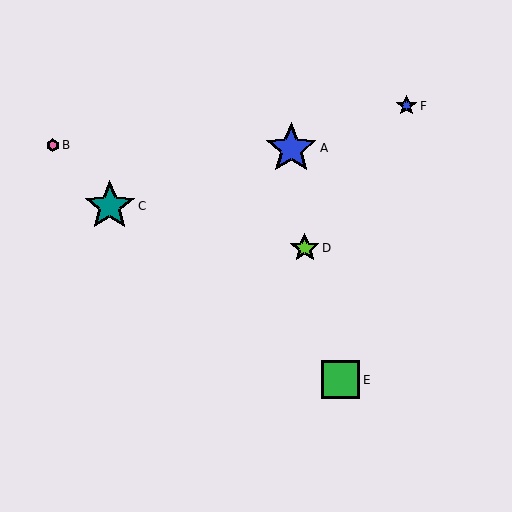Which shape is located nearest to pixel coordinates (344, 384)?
The green square (labeled E) at (341, 380) is nearest to that location.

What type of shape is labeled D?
Shape D is a lime star.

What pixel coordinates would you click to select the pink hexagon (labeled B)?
Click at (53, 145) to select the pink hexagon B.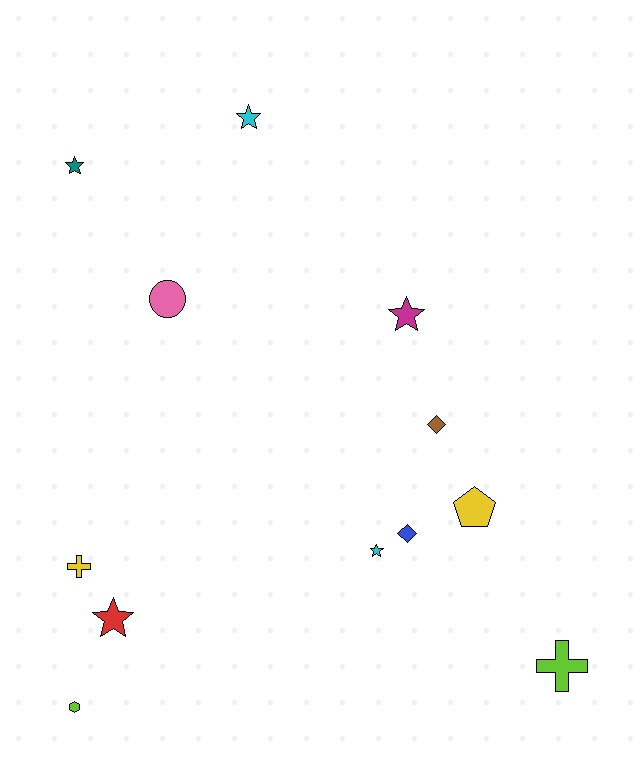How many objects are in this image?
There are 12 objects.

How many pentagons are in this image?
There is 1 pentagon.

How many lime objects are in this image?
There are 2 lime objects.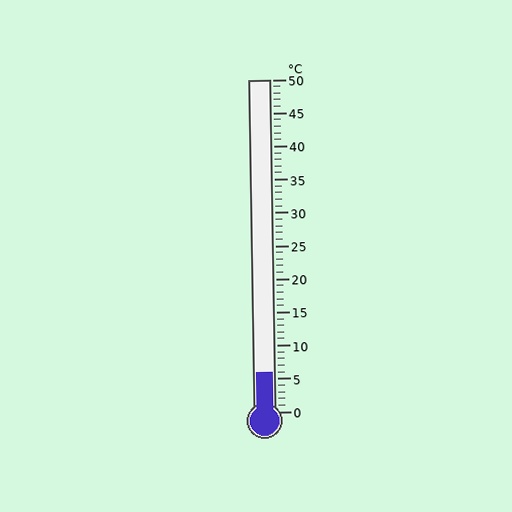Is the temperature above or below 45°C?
The temperature is below 45°C.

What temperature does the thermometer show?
The thermometer shows approximately 6°C.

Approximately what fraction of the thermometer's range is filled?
The thermometer is filled to approximately 10% of its range.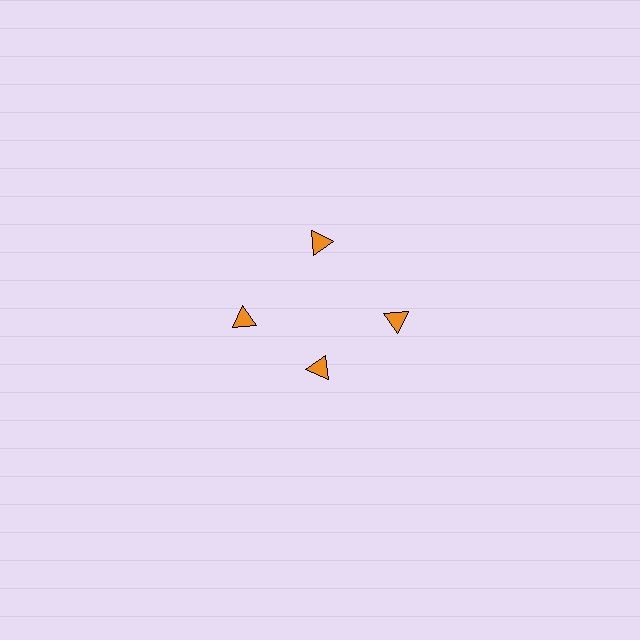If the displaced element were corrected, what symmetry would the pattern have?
It would have 4-fold rotational symmetry — the pattern would map onto itself every 90 degrees.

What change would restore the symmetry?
The symmetry would be restored by moving it outward, back onto the ring so that all 4 triangles sit at equal angles and equal distance from the center.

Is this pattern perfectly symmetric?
No. The 4 orange triangles are arranged in a ring, but one element near the 6 o'clock position is pulled inward toward the center, breaking the 4-fold rotational symmetry.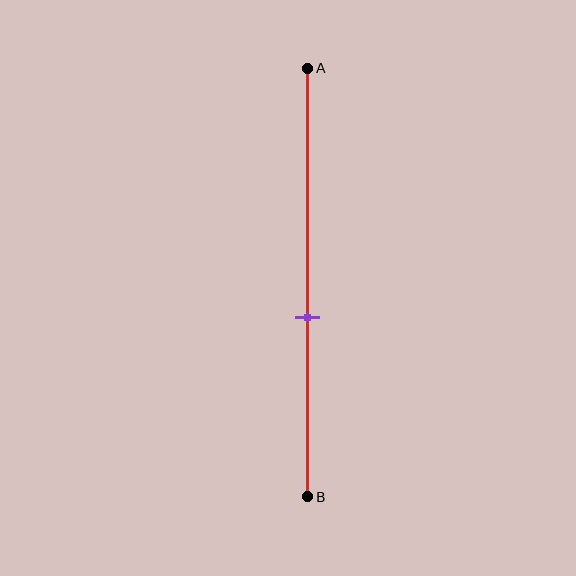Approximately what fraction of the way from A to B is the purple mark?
The purple mark is approximately 60% of the way from A to B.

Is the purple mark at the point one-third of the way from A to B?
No, the mark is at about 60% from A, not at the 33% one-third point.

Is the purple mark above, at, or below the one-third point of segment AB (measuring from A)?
The purple mark is below the one-third point of segment AB.